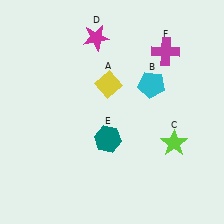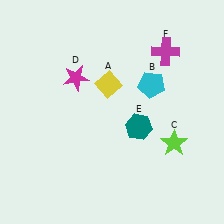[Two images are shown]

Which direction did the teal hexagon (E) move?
The teal hexagon (E) moved right.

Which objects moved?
The objects that moved are: the magenta star (D), the teal hexagon (E).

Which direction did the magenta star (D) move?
The magenta star (D) moved down.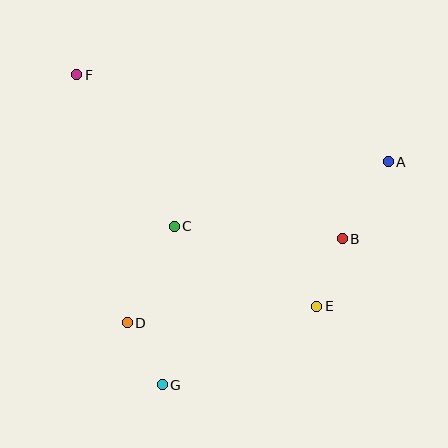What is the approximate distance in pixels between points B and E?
The distance between B and E is approximately 72 pixels.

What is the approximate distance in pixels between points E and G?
The distance between E and G is approximately 174 pixels.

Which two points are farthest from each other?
Points E and F are farthest from each other.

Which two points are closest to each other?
Points D and G are closest to each other.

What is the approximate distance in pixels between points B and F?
The distance between B and F is approximately 312 pixels.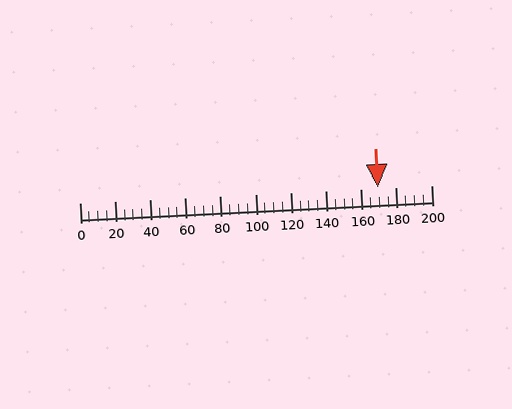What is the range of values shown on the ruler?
The ruler shows values from 0 to 200.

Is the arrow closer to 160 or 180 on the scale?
The arrow is closer to 160.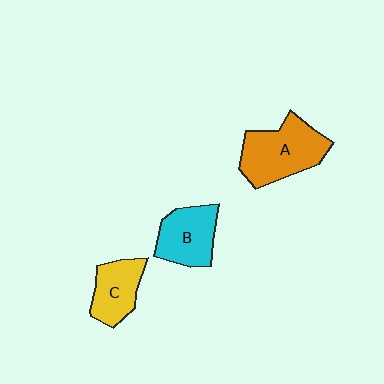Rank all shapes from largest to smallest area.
From largest to smallest: A (orange), B (cyan), C (yellow).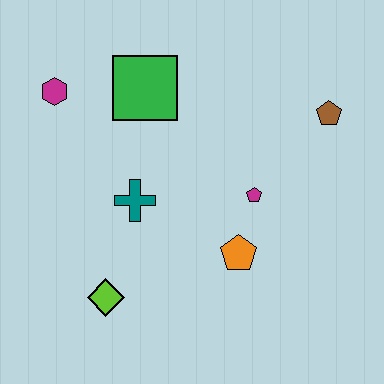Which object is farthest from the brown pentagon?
The lime diamond is farthest from the brown pentagon.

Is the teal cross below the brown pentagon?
Yes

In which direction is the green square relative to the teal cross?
The green square is above the teal cross.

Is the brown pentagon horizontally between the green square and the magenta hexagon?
No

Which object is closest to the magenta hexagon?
The green square is closest to the magenta hexagon.